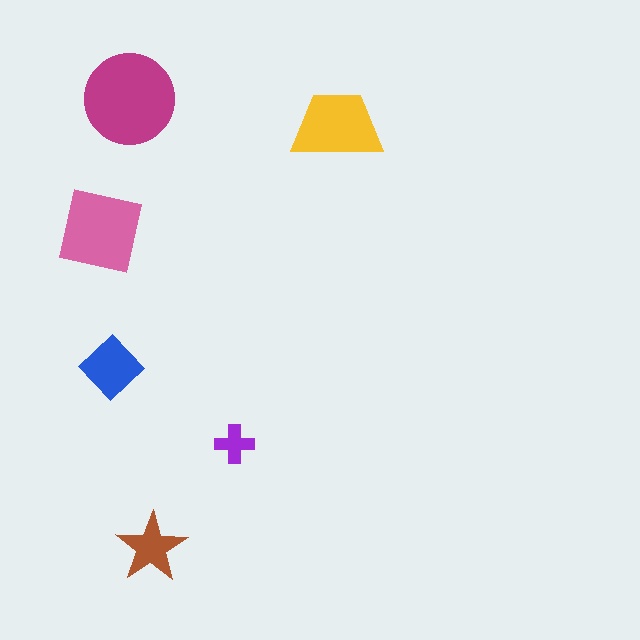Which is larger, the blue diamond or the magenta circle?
The magenta circle.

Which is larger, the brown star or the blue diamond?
The blue diamond.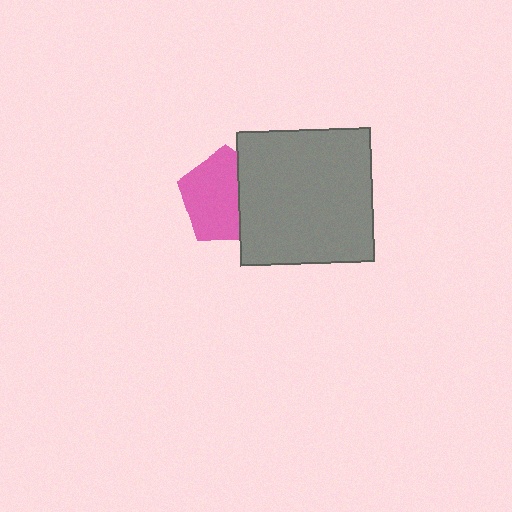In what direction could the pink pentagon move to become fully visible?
The pink pentagon could move left. That would shift it out from behind the gray square entirely.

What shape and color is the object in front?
The object in front is a gray square.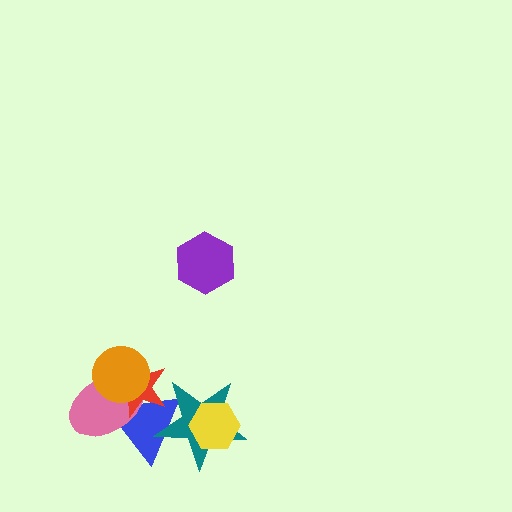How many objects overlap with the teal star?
3 objects overlap with the teal star.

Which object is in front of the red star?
The orange circle is in front of the red star.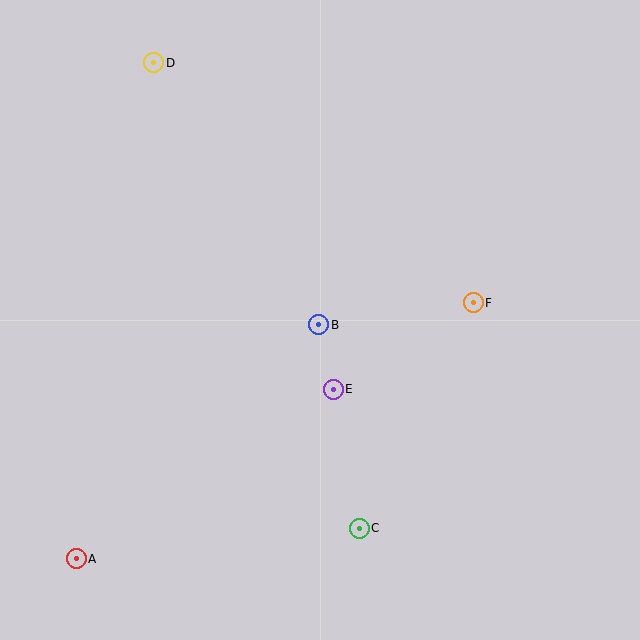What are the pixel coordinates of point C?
Point C is at (359, 528).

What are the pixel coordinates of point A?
Point A is at (77, 559).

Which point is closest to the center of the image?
Point B at (319, 325) is closest to the center.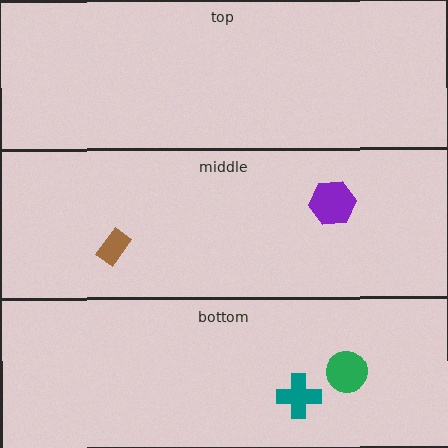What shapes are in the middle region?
The purple hexagon, the brown rectangle.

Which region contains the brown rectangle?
The middle region.